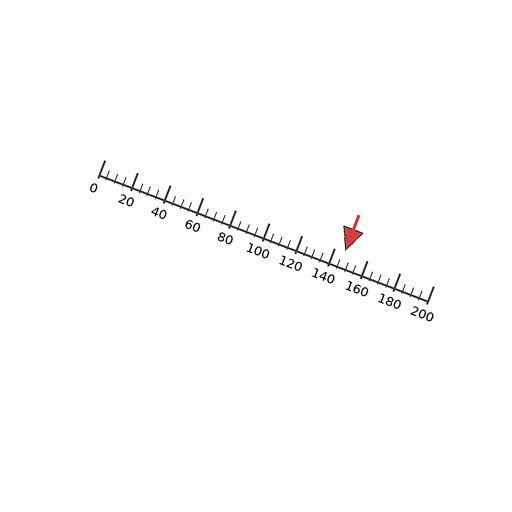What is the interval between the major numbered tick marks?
The major tick marks are spaced 20 units apart.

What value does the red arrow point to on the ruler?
The red arrow points to approximately 146.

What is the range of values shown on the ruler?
The ruler shows values from 0 to 200.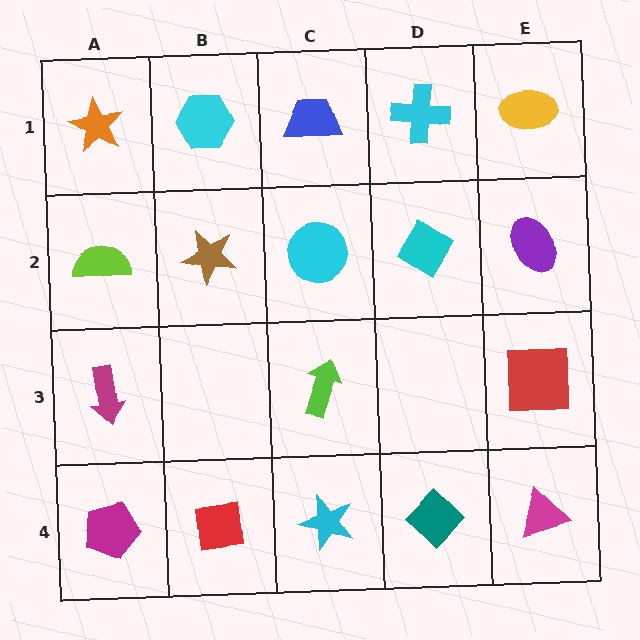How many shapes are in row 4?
5 shapes.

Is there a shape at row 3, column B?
No, that cell is empty.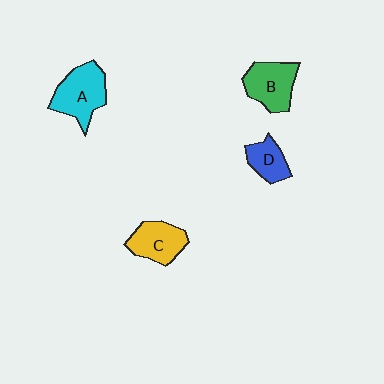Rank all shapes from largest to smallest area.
From largest to smallest: A (cyan), B (green), C (yellow), D (blue).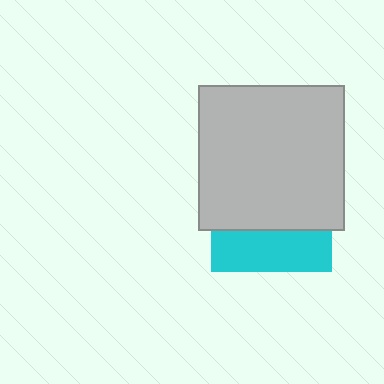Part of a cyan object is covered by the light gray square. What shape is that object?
It is a square.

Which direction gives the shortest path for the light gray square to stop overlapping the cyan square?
Moving up gives the shortest separation.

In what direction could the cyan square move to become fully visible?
The cyan square could move down. That would shift it out from behind the light gray square entirely.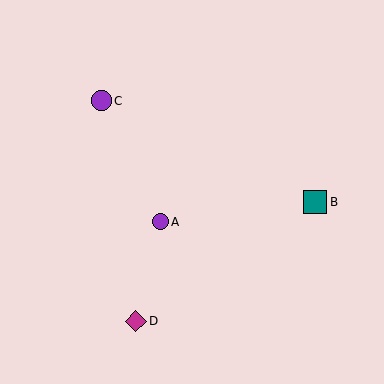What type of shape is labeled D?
Shape D is a magenta diamond.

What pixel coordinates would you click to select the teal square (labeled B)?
Click at (315, 202) to select the teal square B.